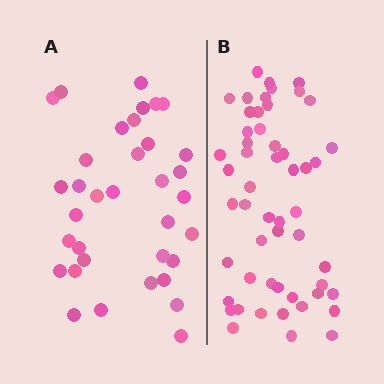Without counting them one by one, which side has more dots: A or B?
Region B (the right region) has more dots.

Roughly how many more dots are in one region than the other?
Region B has approximately 20 more dots than region A.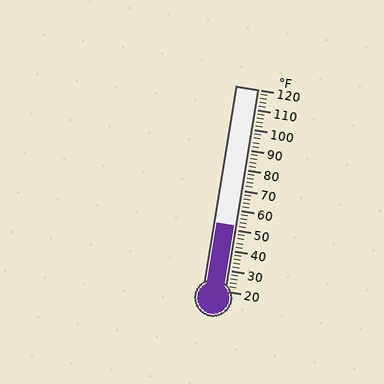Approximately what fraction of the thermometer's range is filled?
The thermometer is filled to approximately 30% of its range.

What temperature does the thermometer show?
The thermometer shows approximately 52°F.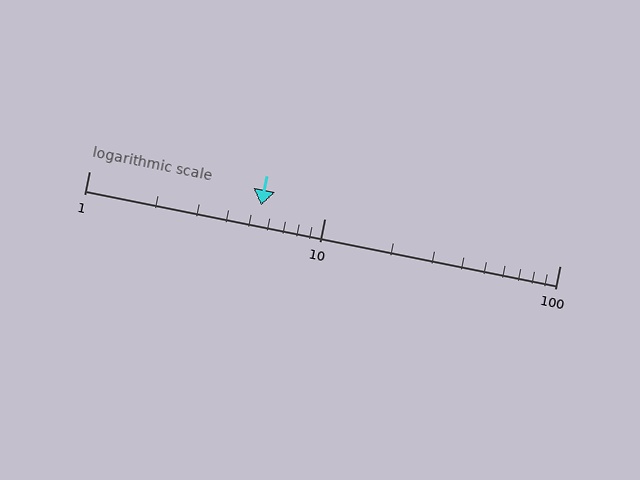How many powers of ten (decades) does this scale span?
The scale spans 2 decades, from 1 to 100.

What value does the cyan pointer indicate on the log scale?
The pointer indicates approximately 5.4.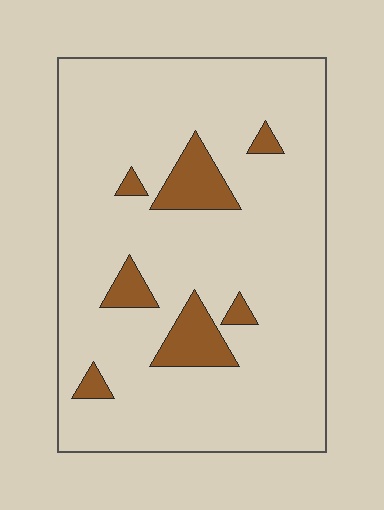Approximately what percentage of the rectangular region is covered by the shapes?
Approximately 10%.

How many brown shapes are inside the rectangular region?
7.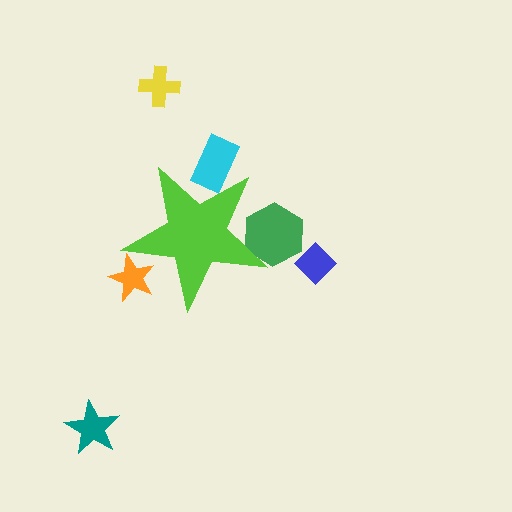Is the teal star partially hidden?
No, the teal star is fully visible.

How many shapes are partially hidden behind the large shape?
3 shapes are partially hidden.